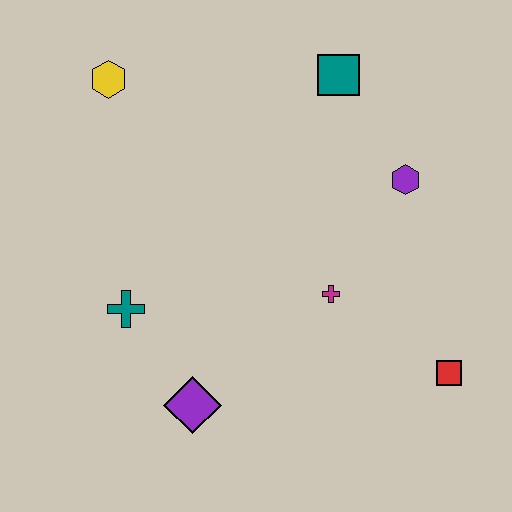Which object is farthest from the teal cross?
The red square is farthest from the teal cross.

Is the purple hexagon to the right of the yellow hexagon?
Yes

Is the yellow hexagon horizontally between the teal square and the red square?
No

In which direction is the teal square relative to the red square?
The teal square is above the red square.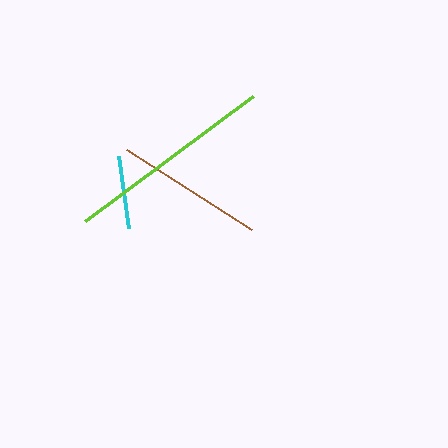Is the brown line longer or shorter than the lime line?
The lime line is longer than the brown line.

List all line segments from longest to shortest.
From longest to shortest: lime, brown, cyan.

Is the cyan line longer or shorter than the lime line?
The lime line is longer than the cyan line.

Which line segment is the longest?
The lime line is the longest at approximately 209 pixels.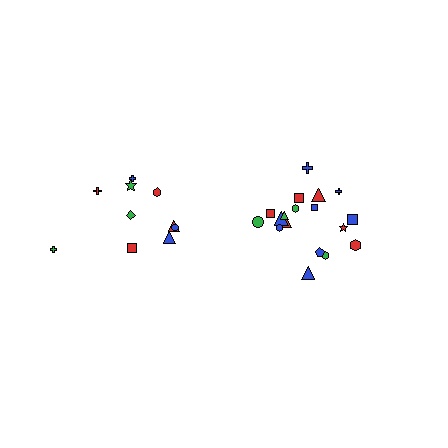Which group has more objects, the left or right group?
The right group.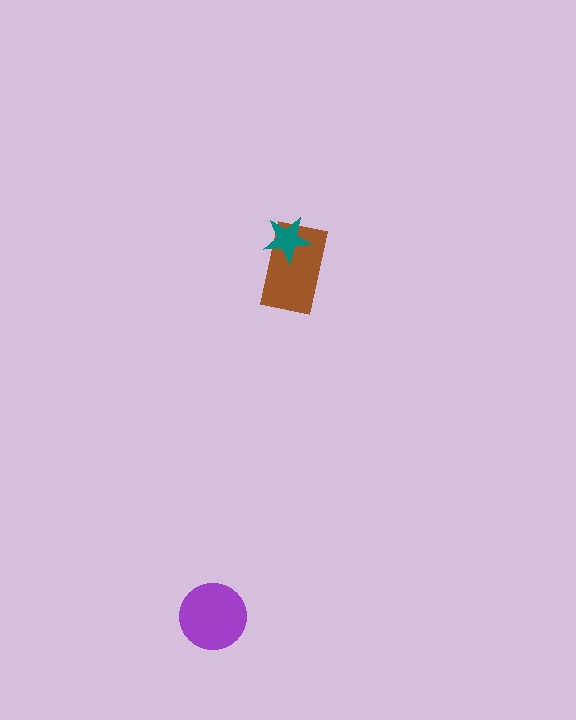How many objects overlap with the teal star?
1 object overlaps with the teal star.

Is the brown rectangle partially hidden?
Yes, it is partially covered by another shape.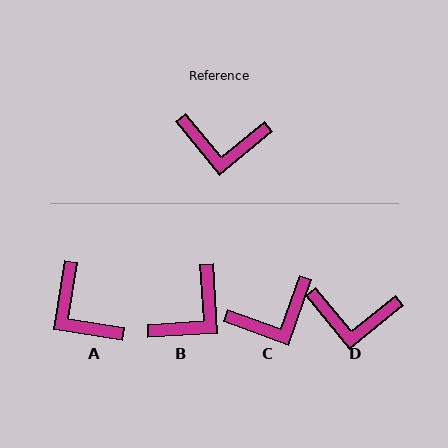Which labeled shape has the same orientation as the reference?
D.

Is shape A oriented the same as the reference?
No, it is off by about 49 degrees.